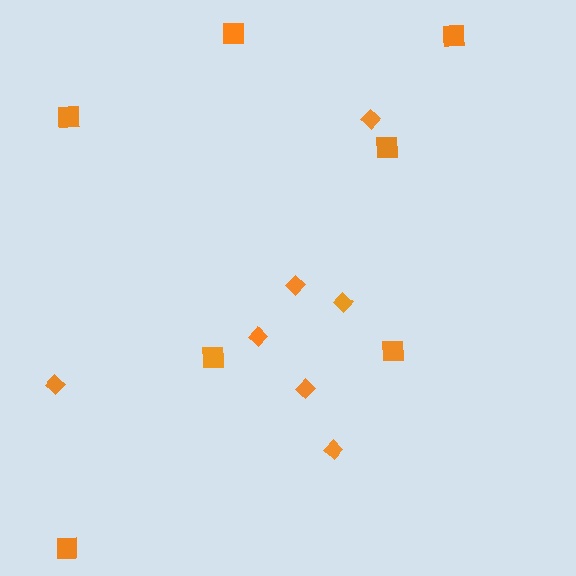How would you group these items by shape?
There are 2 groups: one group of diamonds (7) and one group of squares (7).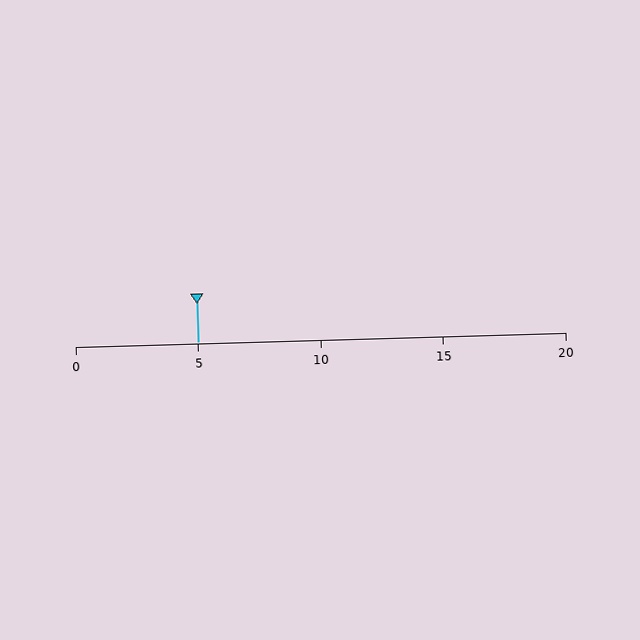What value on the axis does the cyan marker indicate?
The marker indicates approximately 5.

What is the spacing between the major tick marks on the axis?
The major ticks are spaced 5 apart.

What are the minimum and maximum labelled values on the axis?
The axis runs from 0 to 20.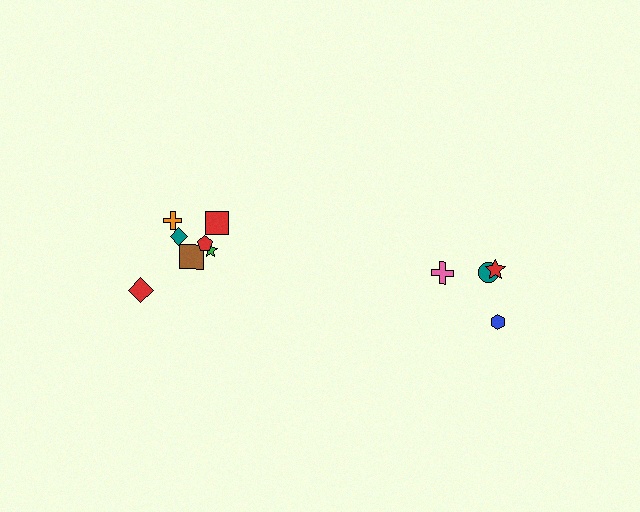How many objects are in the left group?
There are 7 objects.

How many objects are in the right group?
There are 4 objects.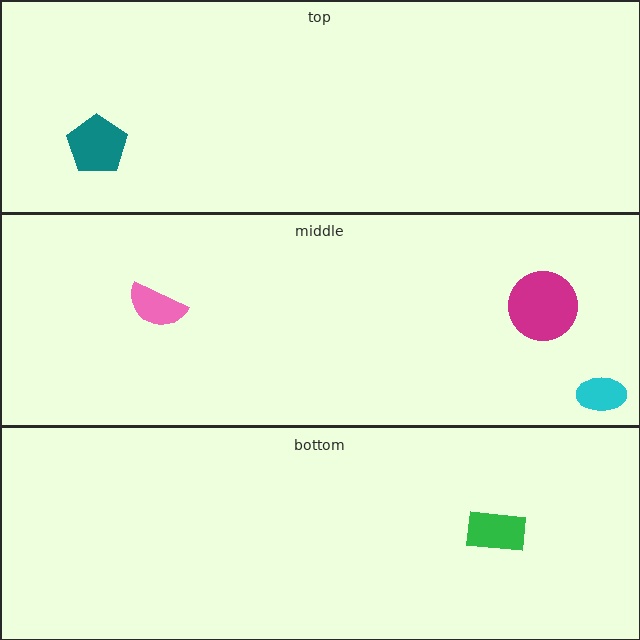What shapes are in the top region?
The teal pentagon.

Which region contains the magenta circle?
The middle region.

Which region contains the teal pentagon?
The top region.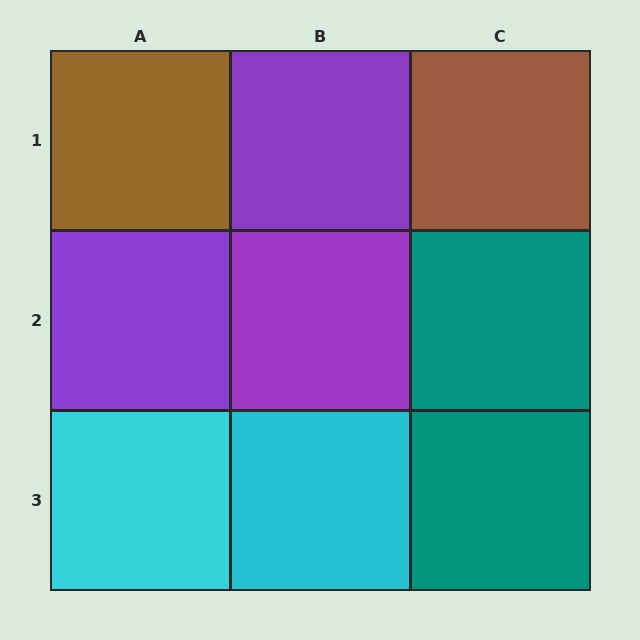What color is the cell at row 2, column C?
Teal.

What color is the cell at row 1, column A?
Brown.